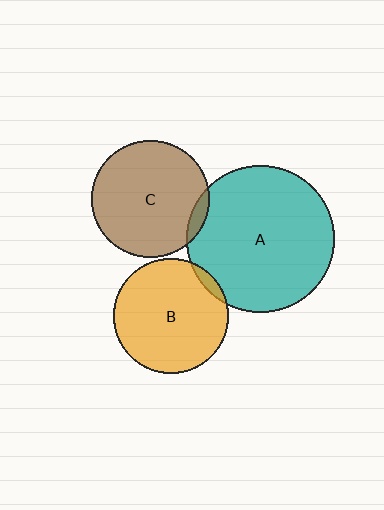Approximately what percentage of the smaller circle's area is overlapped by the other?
Approximately 5%.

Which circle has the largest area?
Circle A (teal).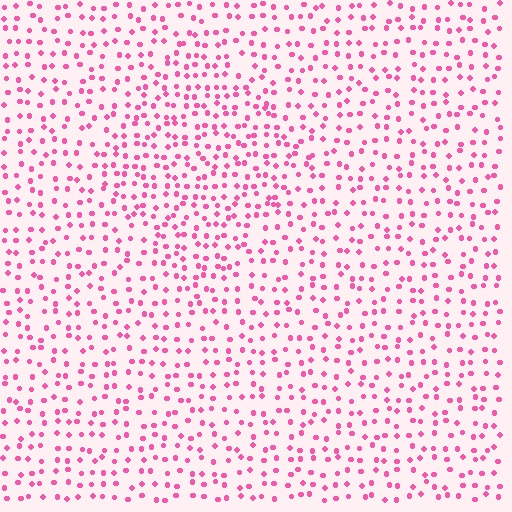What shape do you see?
I see a diamond.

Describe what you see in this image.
The image contains small pink elements arranged at two different densities. A diamond-shaped region is visible where the elements are more densely packed than the surrounding area.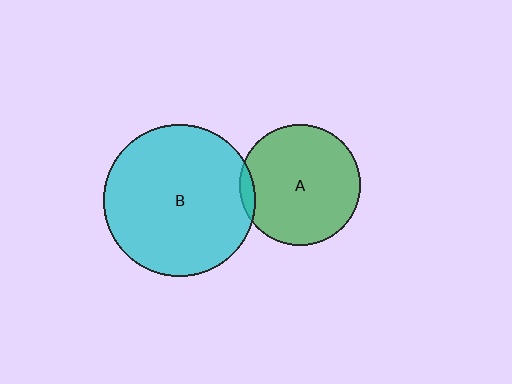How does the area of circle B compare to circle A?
Approximately 1.6 times.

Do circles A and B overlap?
Yes.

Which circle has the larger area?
Circle B (cyan).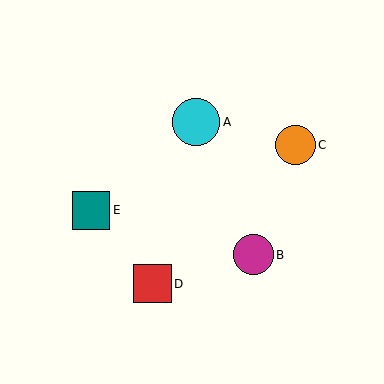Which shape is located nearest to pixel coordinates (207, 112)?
The cyan circle (labeled A) at (196, 122) is nearest to that location.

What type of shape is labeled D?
Shape D is a red square.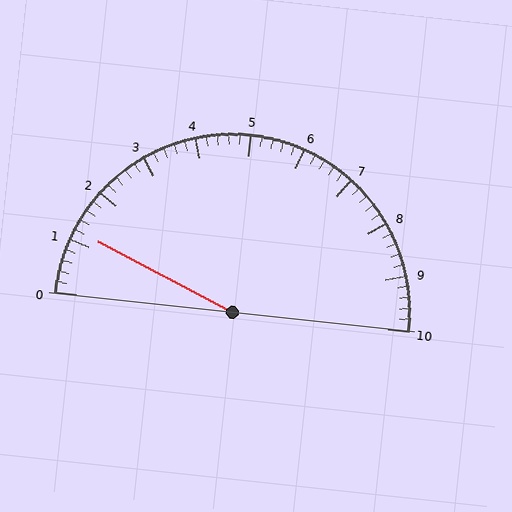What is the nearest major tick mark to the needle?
The nearest major tick mark is 1.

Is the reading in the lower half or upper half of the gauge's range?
The reading is in the lower half of the range (0 to 10).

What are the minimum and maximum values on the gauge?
The gauge ranges from 0 to 10.